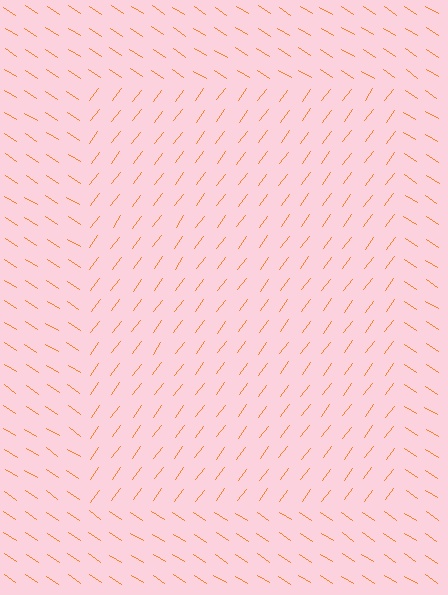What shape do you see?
I see a rectangle.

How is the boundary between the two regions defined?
The boundary is defined purely by a change in line orientation (approximately 87 degrees difference). All lines are the same color and thickness.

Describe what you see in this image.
The image is filled with small orange line segments. A rectangle region in the image has lines oriented differently from the surrounding lines, creating a visible texture boundary.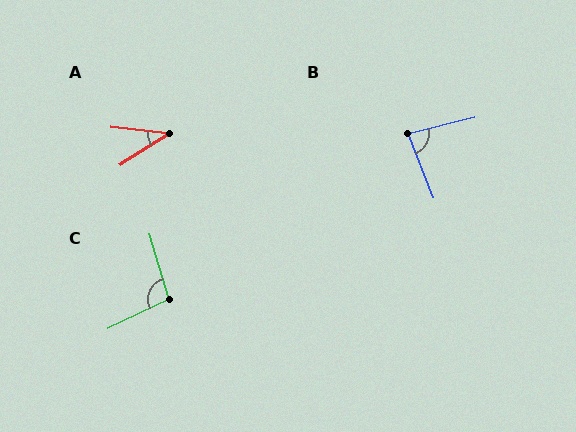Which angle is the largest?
C, at approximately 99 degrees.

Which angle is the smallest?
A, at approximately 39 degrees.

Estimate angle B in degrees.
Approximately 82 degrees.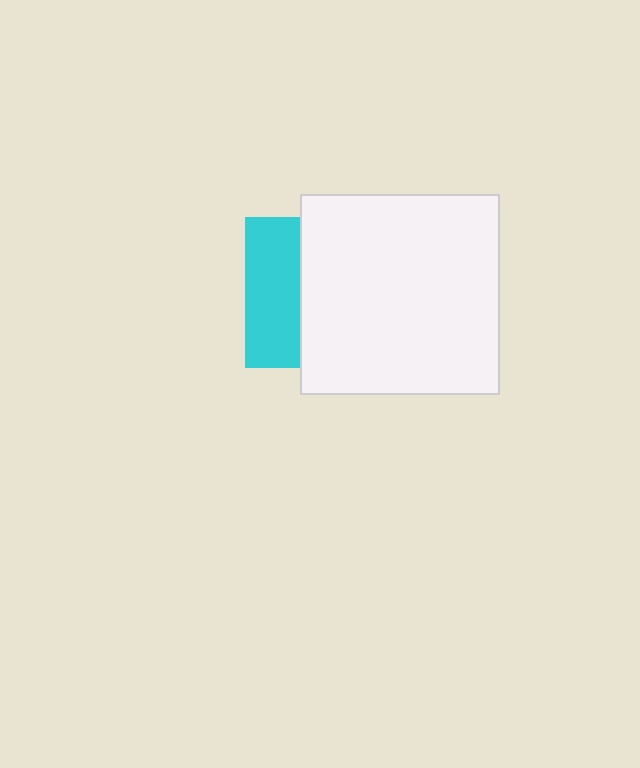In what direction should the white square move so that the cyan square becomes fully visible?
The white square should move right. That is the shortest direction to clear the overlap and leave the cyan square fully visible.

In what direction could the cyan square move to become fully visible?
The cyan square could move left. That would shift it out from behind the white square entirely.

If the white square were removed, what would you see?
You would see the complete cyan square.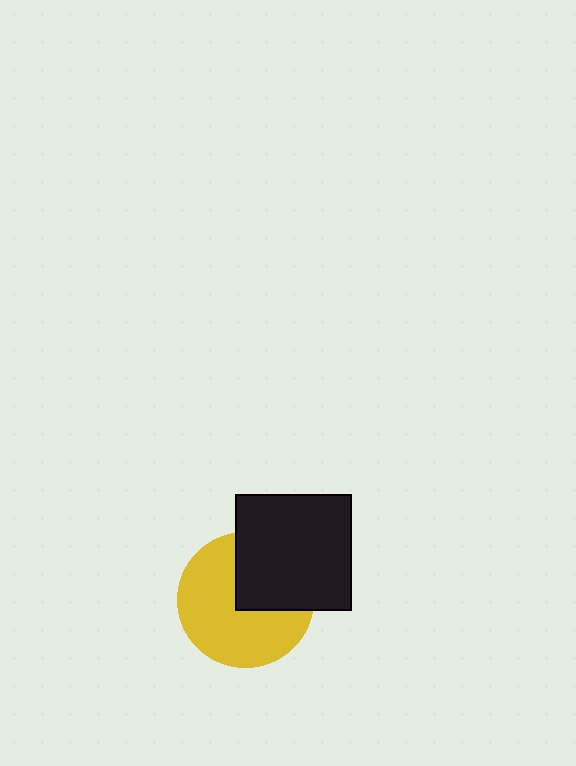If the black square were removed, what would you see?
You would see the complete yellow circle.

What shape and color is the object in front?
The object in front is a black square.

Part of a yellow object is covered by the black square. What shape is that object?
It is a circle.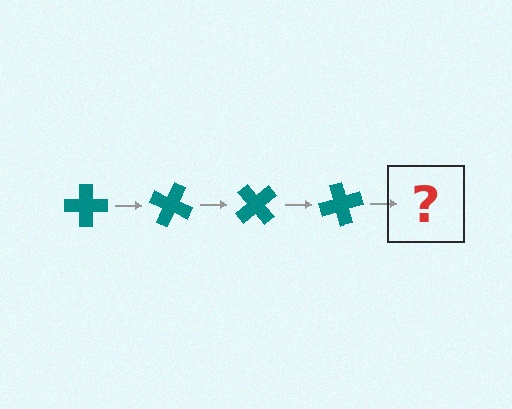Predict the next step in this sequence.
The next step is a teal cross rotated 100 degrees.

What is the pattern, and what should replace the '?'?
The pattern is that the cross rotates 25 degrees each step. The '?' should be a teal cross rotated 100 degrees.